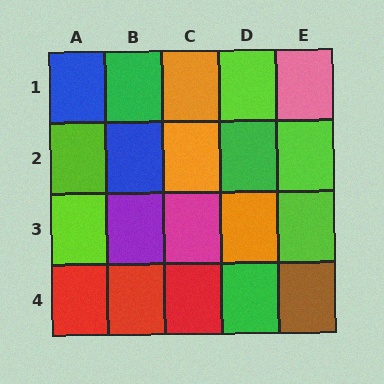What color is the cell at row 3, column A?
Lime.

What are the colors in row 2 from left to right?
Lime, blue, orange, green, lime.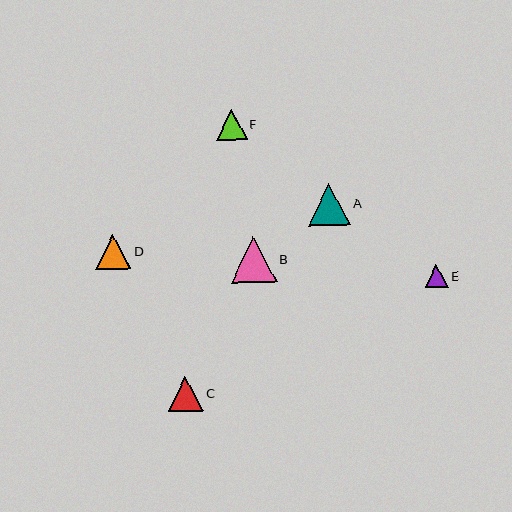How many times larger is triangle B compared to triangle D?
Triangle B is approximately 1.3 times the size of triangle D.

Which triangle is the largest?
Triangle B is the largest with a size of approximately 45 pixels.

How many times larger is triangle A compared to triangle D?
Triangle A is approximately 1.2 times the size of triangle D.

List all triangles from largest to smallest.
From largest to smallest: B, A, D, C, F, E.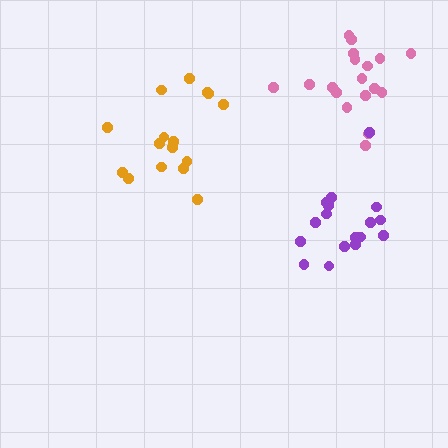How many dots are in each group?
Group 1: 16 dots, Group 2: 18 dots, Group 3: 17 dots (51 total).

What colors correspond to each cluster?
The clusters are colored: orange, pink, purple.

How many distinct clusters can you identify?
There are 3 distinct clusters.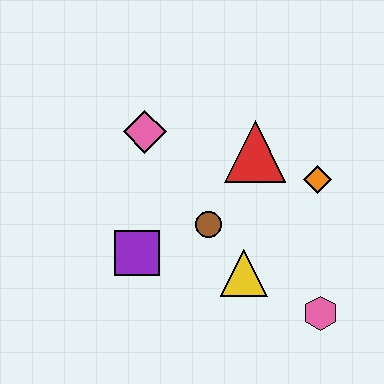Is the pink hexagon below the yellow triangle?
Yes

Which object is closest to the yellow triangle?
The brown circle is closest to the yellow triangle.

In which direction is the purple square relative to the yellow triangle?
The purple square is to the left of the yellow triangle.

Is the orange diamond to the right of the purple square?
Yes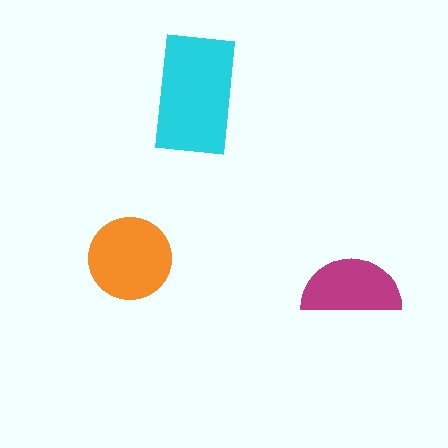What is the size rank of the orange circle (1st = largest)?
2nd.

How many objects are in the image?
There are 3 objects in the image.